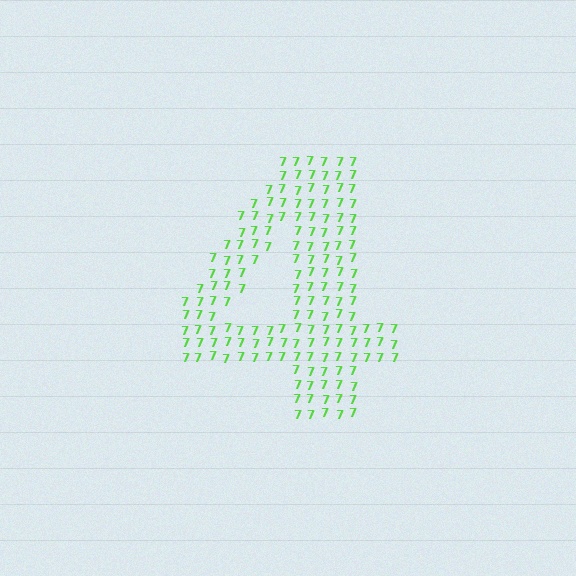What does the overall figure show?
The overall figure shows the digit 4.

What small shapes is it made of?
It is made of small digit 7's.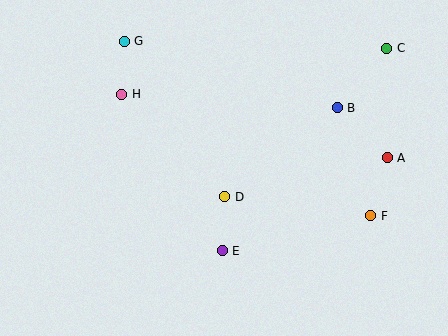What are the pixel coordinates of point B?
Point B is at (337, 108).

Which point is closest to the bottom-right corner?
Point F is closest to the bottom-right corner.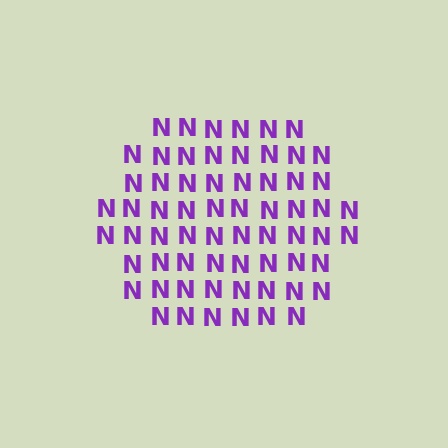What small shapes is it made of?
It is made of small letter N's.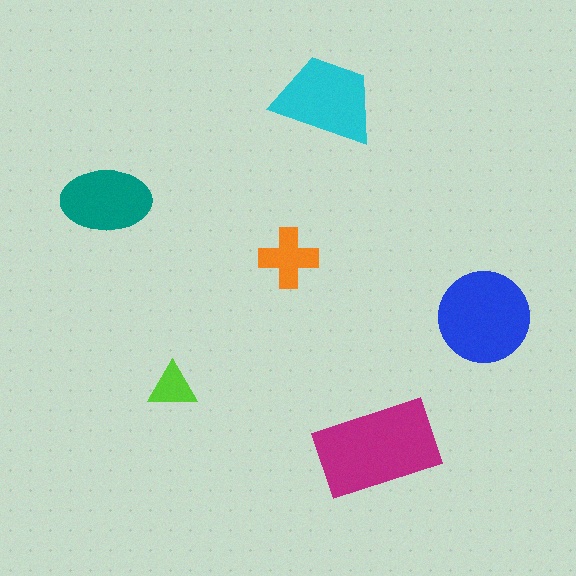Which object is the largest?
The magenta rectangle.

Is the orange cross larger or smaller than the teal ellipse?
Smaller.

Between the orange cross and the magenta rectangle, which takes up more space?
The magenta rectangle.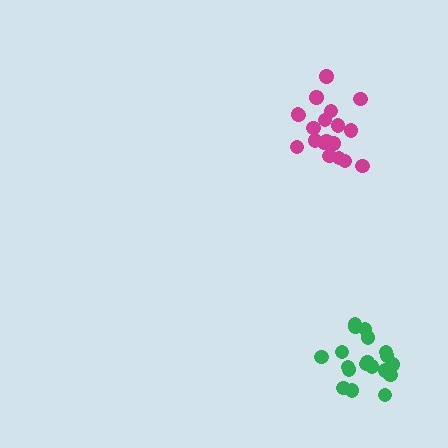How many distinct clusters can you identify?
There are 2 distinct clusters.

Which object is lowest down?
The green cluster is bottommost.